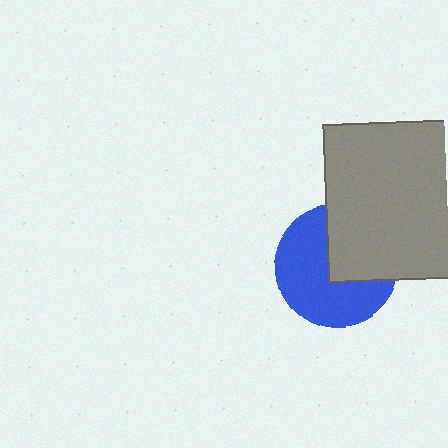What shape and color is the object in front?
The object in front is a gray square.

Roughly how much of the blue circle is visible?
About half of it is visible (roughly 60%).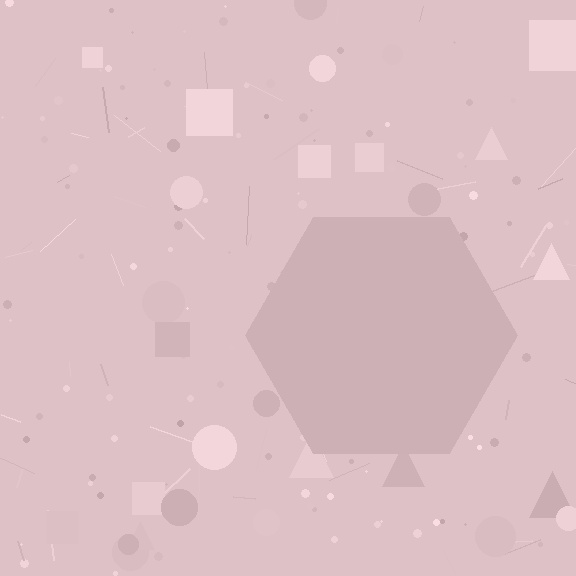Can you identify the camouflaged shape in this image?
The camouflaged shape is a hexagon.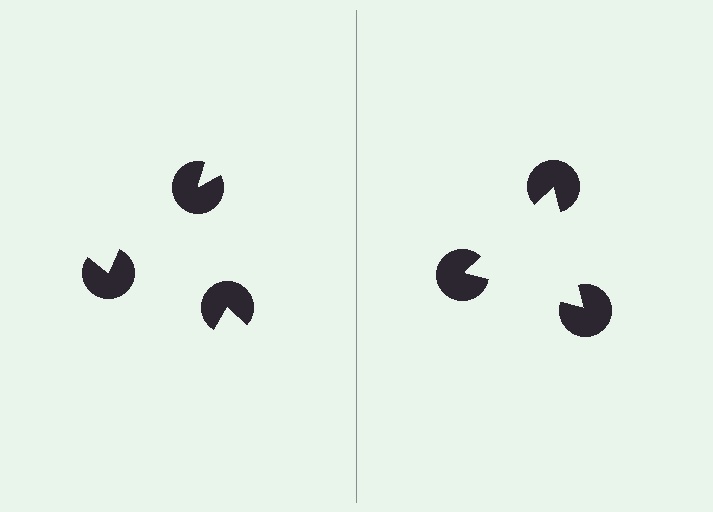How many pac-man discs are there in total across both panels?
6 — 3 on each side.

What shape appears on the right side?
An illusory triangle.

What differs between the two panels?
The pac-man discs are positioned identically on both sides; only the wedge orientations differ. On the right they align to a triangle; on the left they are misaligned.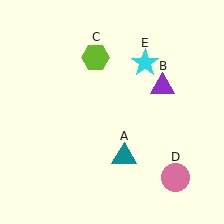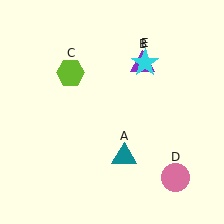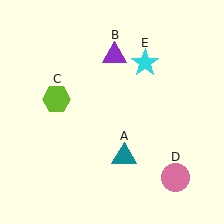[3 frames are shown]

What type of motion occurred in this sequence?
The purple triangle (object B), lime hexagon (object C) rotated counterclockwise around the center of the scene.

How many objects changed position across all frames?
2 objects changed position: purple triangle (object B), lime hexagon (object C).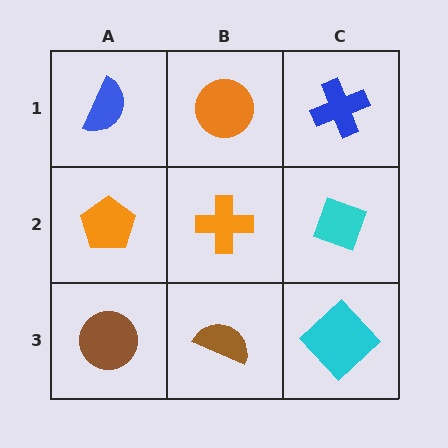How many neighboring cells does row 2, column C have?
3.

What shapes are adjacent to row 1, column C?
A cyan diamond (row 2, column C), an orange circle (row 1, column B).